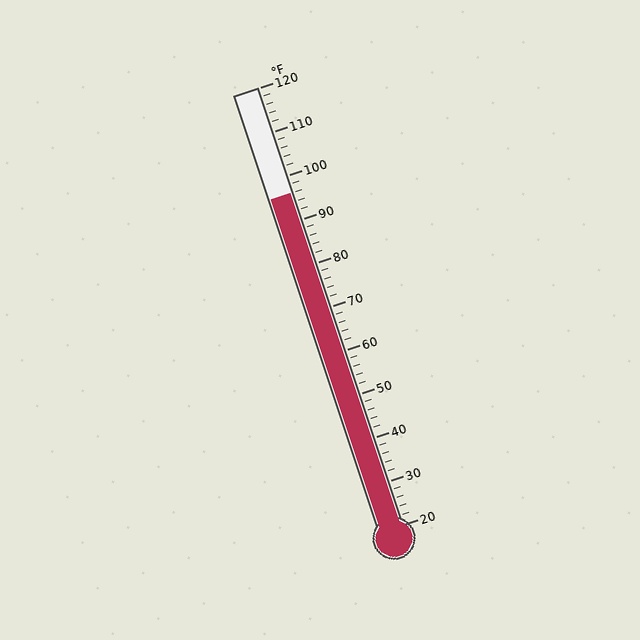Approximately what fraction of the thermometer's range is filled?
The thermometer is filled to approximately 75% of its range.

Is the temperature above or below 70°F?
The temperature is above 70°F.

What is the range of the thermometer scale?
The thermometer scale ranges from 20°F to 120°F.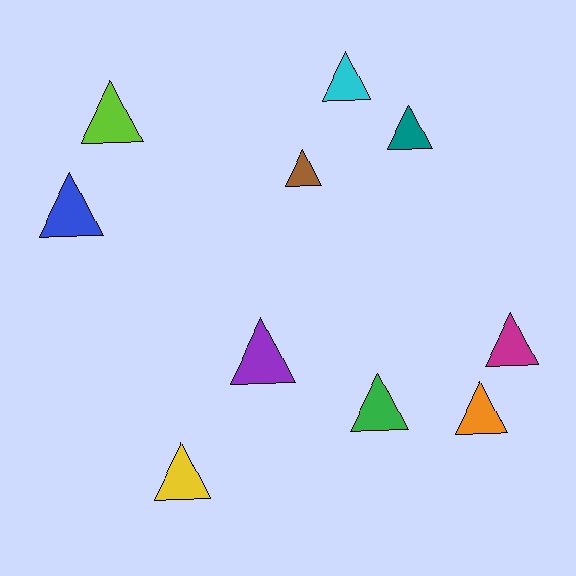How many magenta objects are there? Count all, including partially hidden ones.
There is 1 magenta object.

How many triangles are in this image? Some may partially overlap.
There are 10 triangles.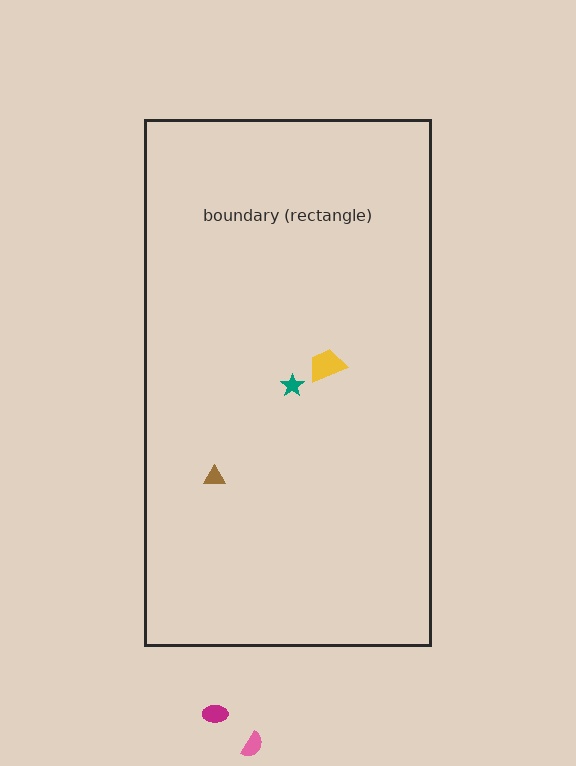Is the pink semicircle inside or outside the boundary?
Outside.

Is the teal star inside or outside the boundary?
Inside.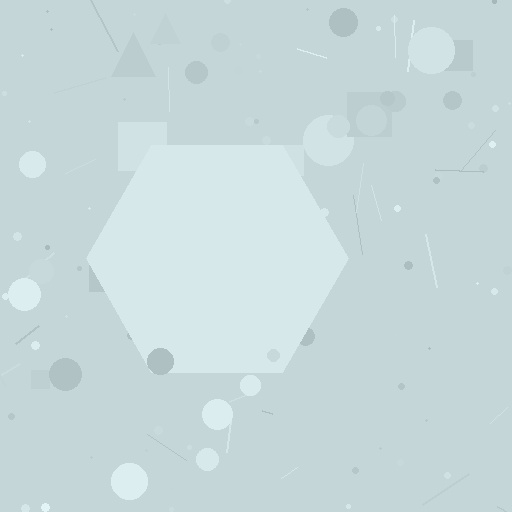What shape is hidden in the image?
A hexagon is hidden in the image.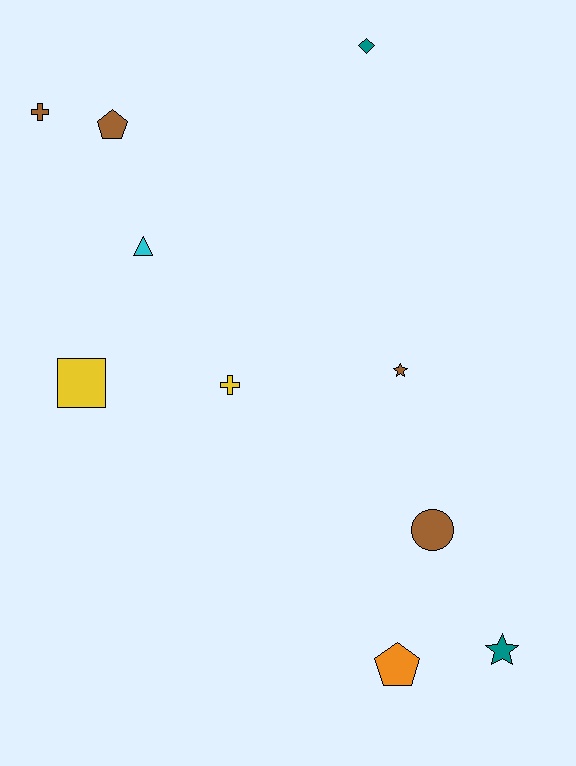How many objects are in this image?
There are 10 objects.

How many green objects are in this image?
There are no green objects.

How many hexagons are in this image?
There are no hexagons.